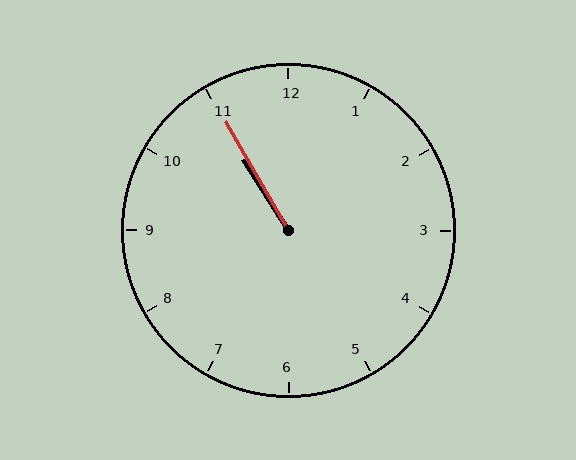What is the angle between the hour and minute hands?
Approximately 2 degrees.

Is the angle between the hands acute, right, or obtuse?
It is acute.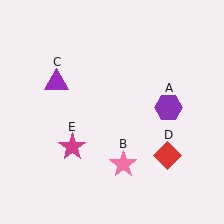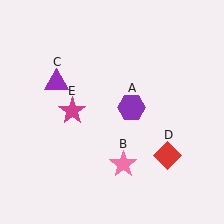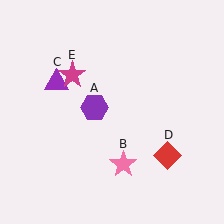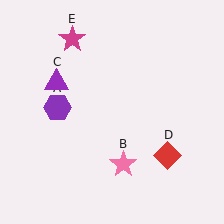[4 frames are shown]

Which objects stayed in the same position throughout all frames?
Pink star (object B) and purple triangle (object C) and red diamond (object D) remained stationary.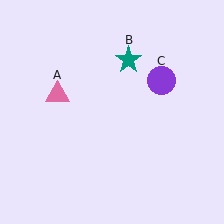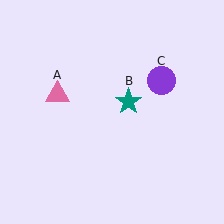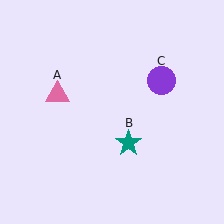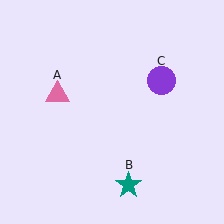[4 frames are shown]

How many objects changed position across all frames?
1 object changed position: teal star (object B).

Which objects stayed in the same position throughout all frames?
Pink triangle (object A) and purple circle (object C) remained stationary.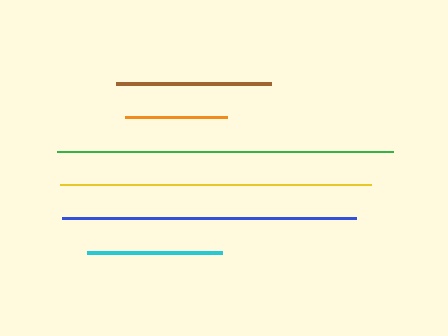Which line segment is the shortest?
The orange line is the shortest at approximately 102 pixels.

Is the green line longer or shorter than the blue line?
The green line is longer than the blue line.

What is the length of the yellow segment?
The yellow segment is approximately 311 pixels long.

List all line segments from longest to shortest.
From longest to shortest: green, yellow, blue, brown, cyan, orange.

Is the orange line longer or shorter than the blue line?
The blue line is longer than the orange line.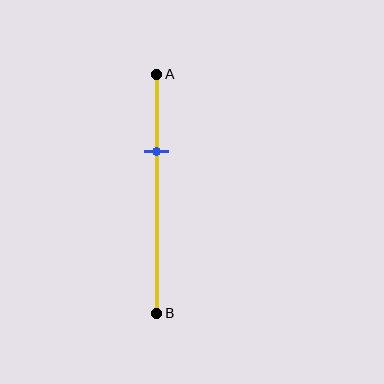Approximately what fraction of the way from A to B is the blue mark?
The blue mark is approximately 35% of the way from A to B.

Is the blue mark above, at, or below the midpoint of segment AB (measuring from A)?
The blue mark is above the midpoint of segment AB.